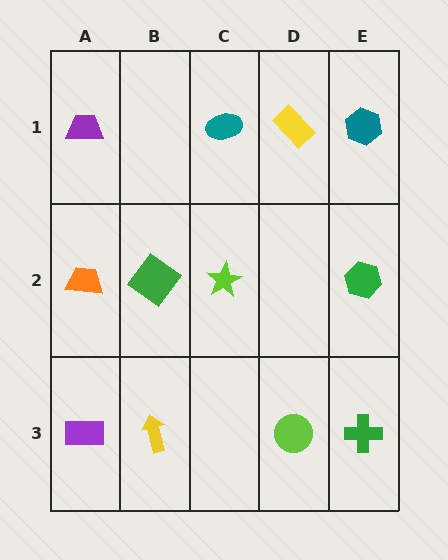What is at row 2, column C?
A lime star.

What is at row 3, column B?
A yellow arrow.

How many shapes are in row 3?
4 shapes.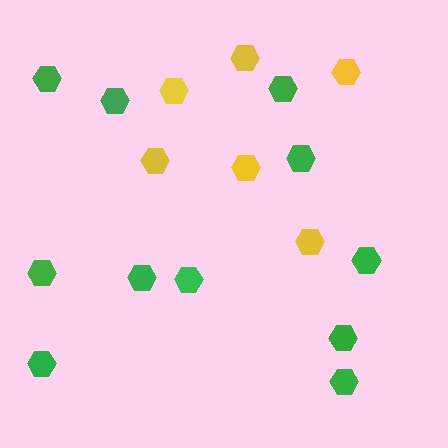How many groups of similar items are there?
There are 2 groups: one group of green hexagons (11) and one group of yellow hexagons (6).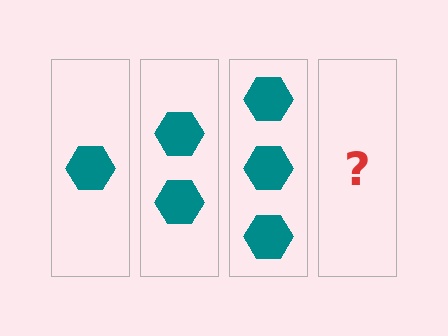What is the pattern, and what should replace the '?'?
The pattern is that each step adds one more hexagon. The '?' should be 4 hexagons.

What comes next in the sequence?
The next element should be 4 hexagons.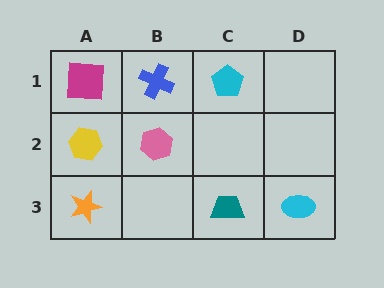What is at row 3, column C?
A teal trapezoid.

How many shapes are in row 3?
3 shapes.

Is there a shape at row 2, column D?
No, that cell is empty.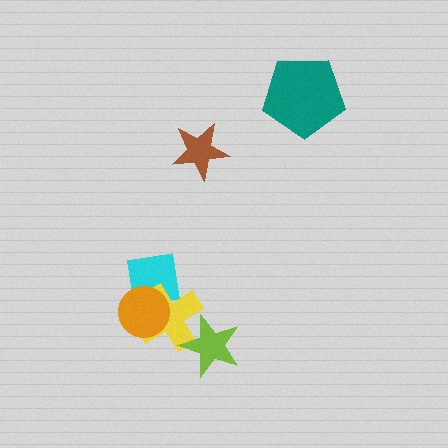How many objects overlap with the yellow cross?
3 objects overlap with the yellow cross.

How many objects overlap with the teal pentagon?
0 objects overlap with the teal pentagon.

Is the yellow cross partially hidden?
Yes, it is partially covered by another shape.